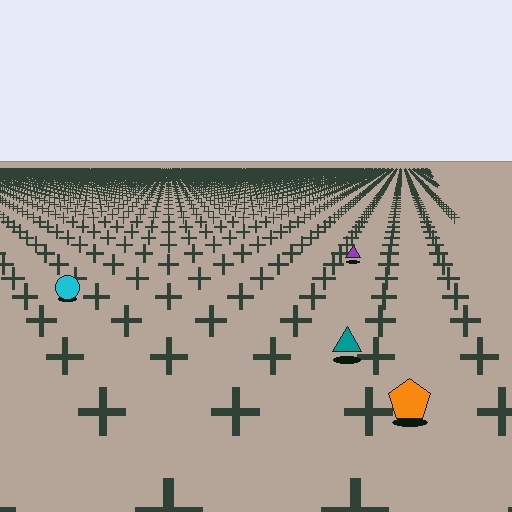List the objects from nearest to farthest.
From nearest to farthest: the orange pentagon, the teal triangle, the cyan circle, the purple triangle.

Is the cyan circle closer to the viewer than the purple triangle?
Yes. The cyan circle is closer — you can tell from the texture gradient: the ground texture is coarser near it.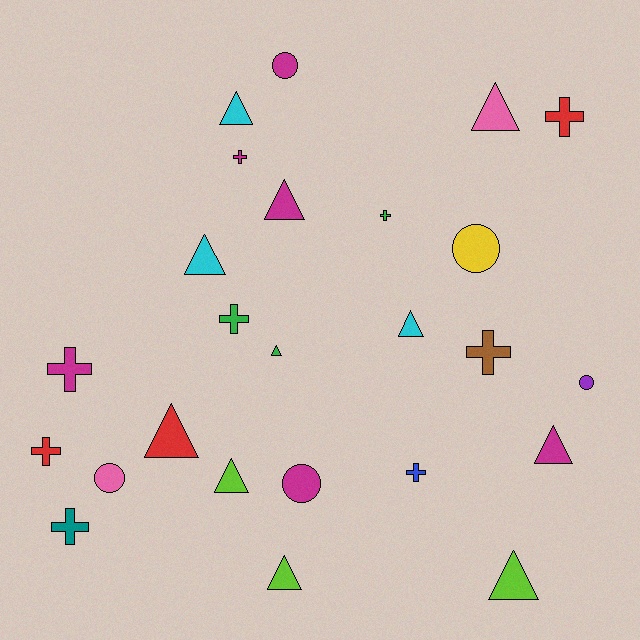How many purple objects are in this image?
There is 1 purple object.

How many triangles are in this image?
There are 11 triangles.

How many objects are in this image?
There are 25 objects.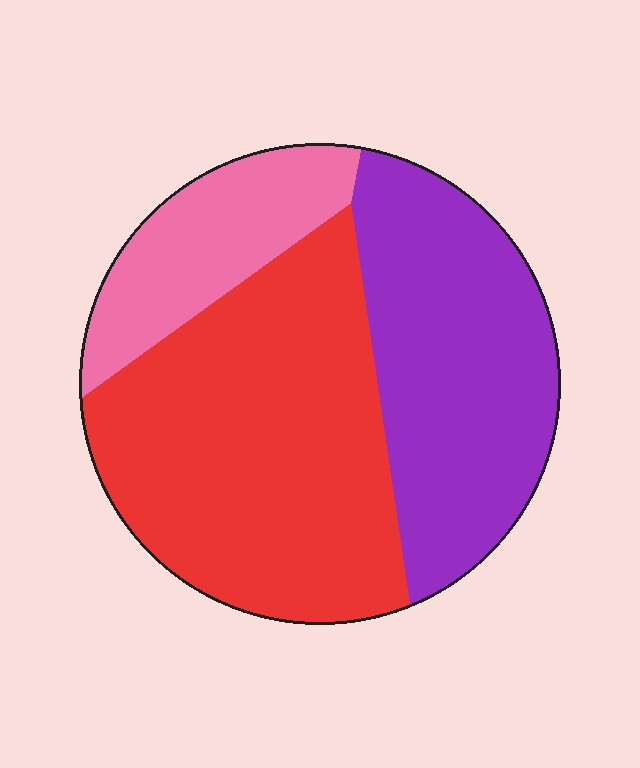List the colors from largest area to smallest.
From largest to smallest: red, purple, pink.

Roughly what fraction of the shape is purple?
Purple takes up about one third (1/3) of the shape.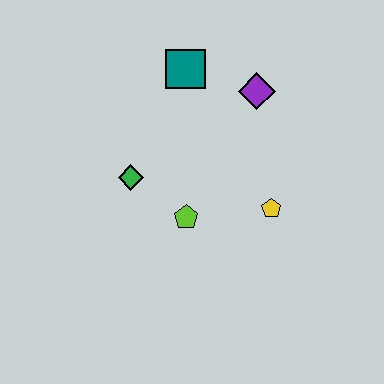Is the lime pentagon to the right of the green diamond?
Yes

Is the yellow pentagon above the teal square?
No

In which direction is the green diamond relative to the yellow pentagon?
The green diamond is to the left of the yellow pentagon.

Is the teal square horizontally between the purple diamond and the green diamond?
Yes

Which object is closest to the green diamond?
The lime pentagon is closest to the green diamond.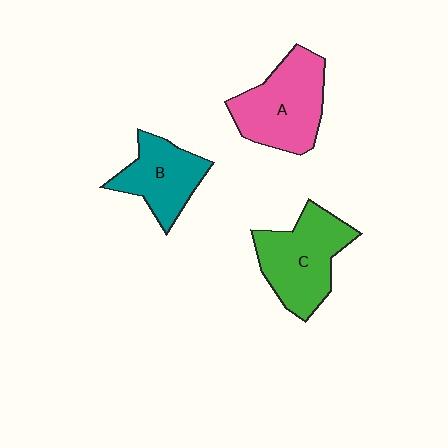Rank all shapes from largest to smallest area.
From largest to smallest: A (pink), C (green), B (teal).